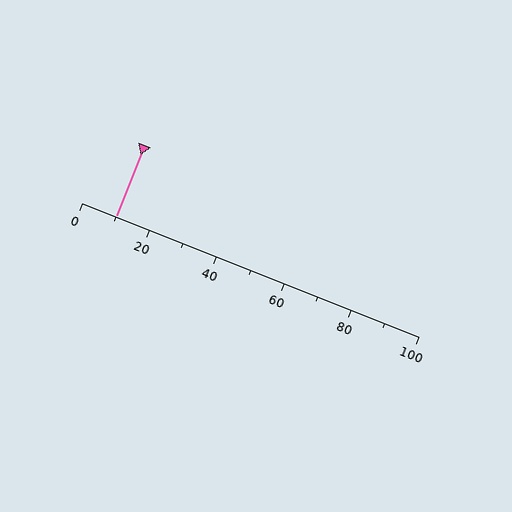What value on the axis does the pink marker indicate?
The marker indicates approximately 10.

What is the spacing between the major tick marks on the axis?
The major ticks are spaced 20 apart.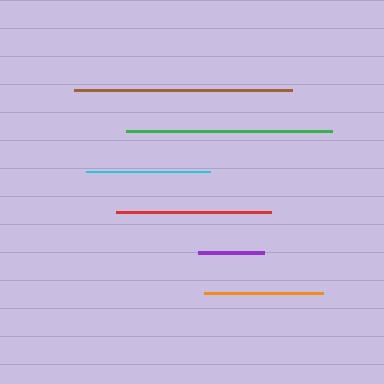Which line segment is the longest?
The brown line is the longest at approximately 218 pixels.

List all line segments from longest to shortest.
From longest to shortest: brown, green, red, cyan, orange, purple.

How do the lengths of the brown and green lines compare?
The brown and green lines are approximately the same length.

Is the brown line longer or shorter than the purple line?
The brown line is longer than the purple line.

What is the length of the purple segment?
The purple segment is approximately 67 pixels long.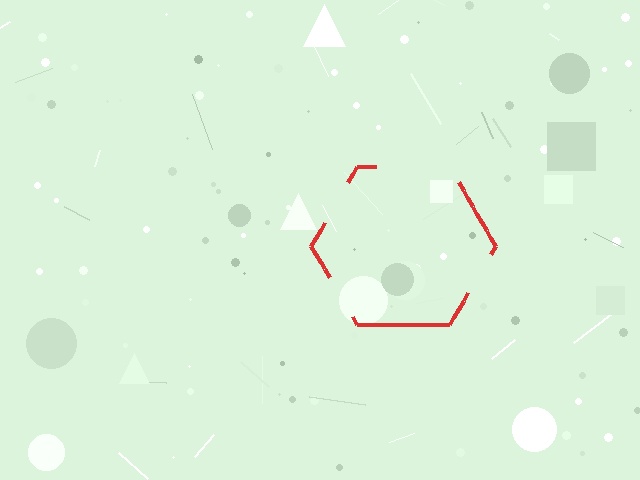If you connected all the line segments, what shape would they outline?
They would outline a hexagon.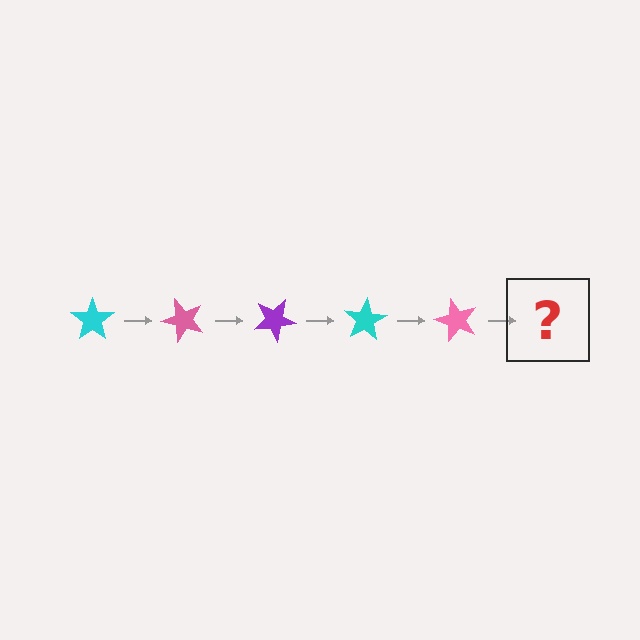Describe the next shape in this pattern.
It should be a purple star, rotated 250 degrees from the start.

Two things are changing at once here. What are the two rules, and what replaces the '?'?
The two rules are that it rotates 50 degrees each step and the color cycles through cyan, pink, and purple. The '?' should be a purple star, rotated 250 degrees from the start.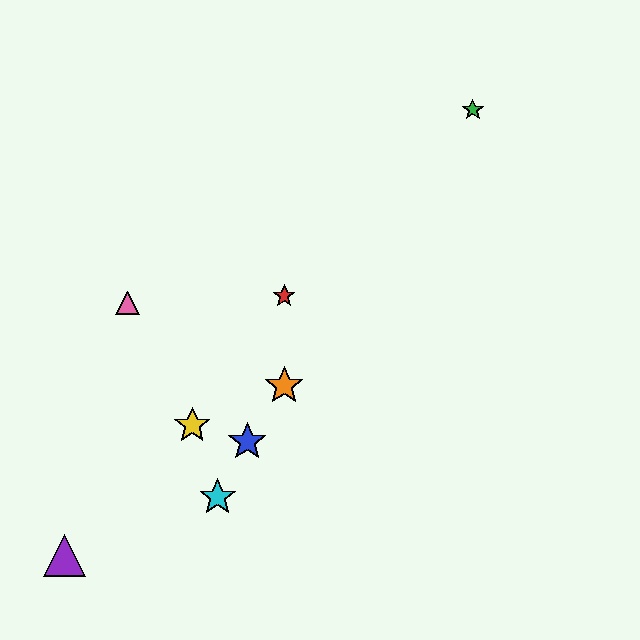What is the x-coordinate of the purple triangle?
The purple triangle is at x≈64.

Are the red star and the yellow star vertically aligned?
No, the red star is at x≈284 and the yellow star is at x≈192.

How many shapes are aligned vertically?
2 shapes (the red star, the orange star) are aligned vertically.